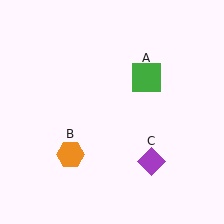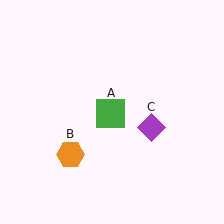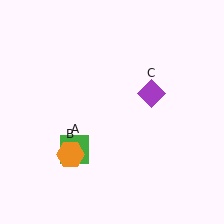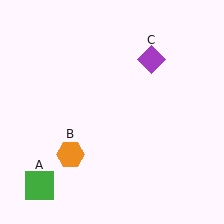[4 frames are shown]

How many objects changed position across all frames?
2 objects changed position: green square (object A), purple diamond (object C).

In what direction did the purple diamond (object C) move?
The purple diamond (object C) moved up.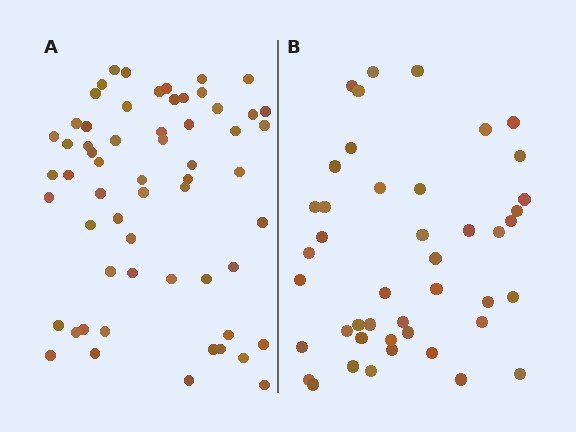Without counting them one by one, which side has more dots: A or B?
Region A (the left region) has more dots.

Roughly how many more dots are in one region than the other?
Region A has approximately 15 more dots than region B.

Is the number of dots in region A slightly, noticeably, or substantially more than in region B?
Region A has noticeably more, but not dramatically so. The ratio is roughly 1.4 to 1.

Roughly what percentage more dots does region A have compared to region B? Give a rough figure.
About 35% more.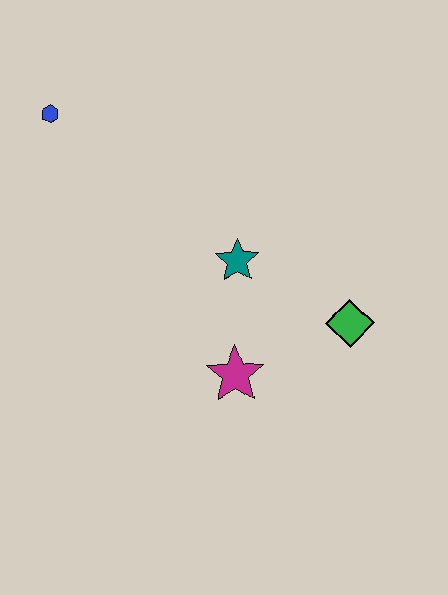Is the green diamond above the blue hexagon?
No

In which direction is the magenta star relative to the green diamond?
The magenta star is to the left of the green diamond.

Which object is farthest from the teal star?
The blue hexagon is farthest from the teal star.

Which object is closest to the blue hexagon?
The teal star is closest to the blue hexagon.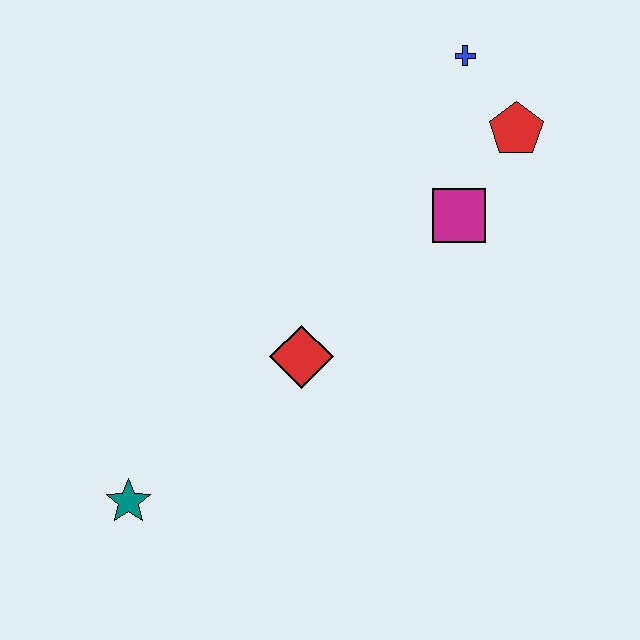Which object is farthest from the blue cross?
The teal star is farthest from the blue cross.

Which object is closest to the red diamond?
The magenta square is closest to the red diamond.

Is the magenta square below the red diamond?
No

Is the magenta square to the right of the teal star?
Yes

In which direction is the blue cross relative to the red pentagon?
The blue cross is above the red pentagon.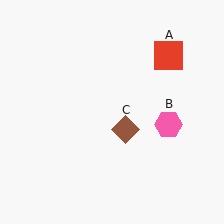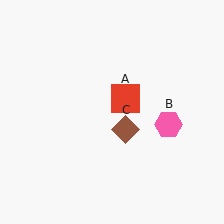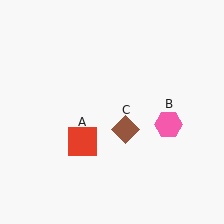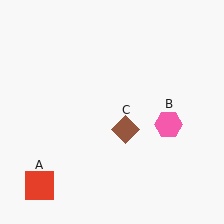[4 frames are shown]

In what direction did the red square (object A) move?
The red square (object A) moved down and to the left.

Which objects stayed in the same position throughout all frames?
Pink hexagon (object B) and brown diamond (object C) remained stationary.